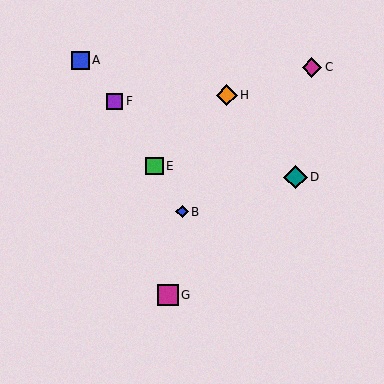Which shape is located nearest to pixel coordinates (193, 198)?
The blue diamond (labeled B) at (182, 212) is nearest to that location.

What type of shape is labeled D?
Shape D is a teal diamond.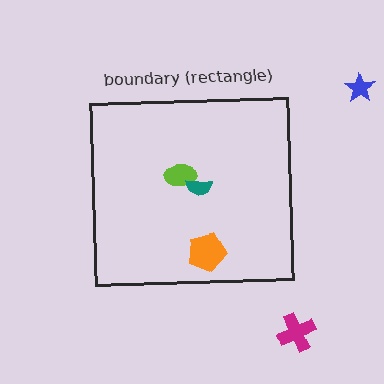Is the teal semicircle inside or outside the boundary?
Inside.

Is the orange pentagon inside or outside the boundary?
Inside.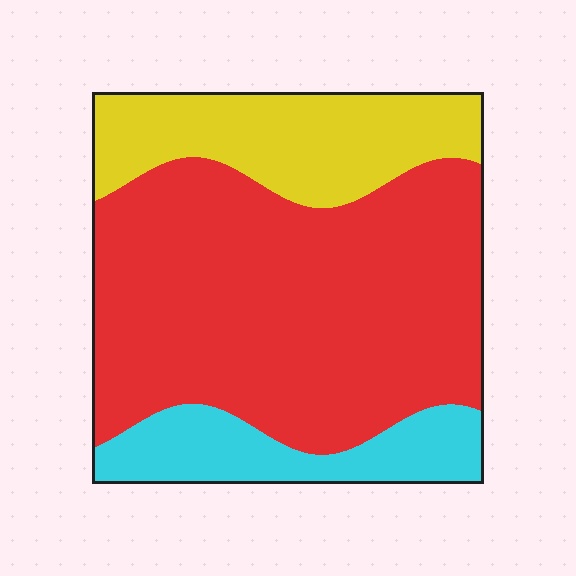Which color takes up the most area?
Red, at roughly 65%.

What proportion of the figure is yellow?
Yellow takes up about one fifth (1/5) of the figure.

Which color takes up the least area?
Cyan, at roughly 15%.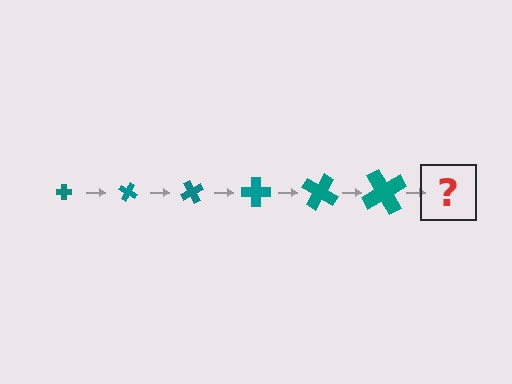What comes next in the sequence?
The next element should be a cross, larger than the previous one and rotated 180 degrees from the start.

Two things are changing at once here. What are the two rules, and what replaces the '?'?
The two rules are that the cross grows larger each step and it rotates 30 degrees each step. The '?' should be a cross, larger than the previous one and rotated 180 degrees from the start.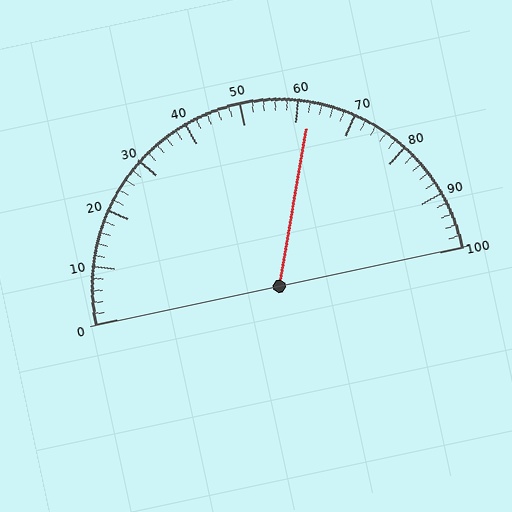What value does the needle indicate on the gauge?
The needle indicates approximately 62.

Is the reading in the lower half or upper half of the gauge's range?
The reading is in the upper half of the range (0 to 100).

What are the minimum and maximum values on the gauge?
The gauge ranges from 0 to 100.